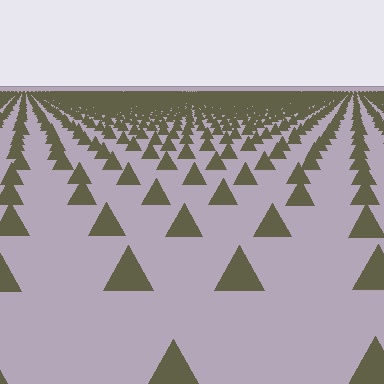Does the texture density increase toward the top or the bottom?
Density increases toward the top.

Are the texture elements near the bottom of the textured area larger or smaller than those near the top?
Larger. Near the bottom, elements are closer to the viewer and appear at a bigger on-screen size.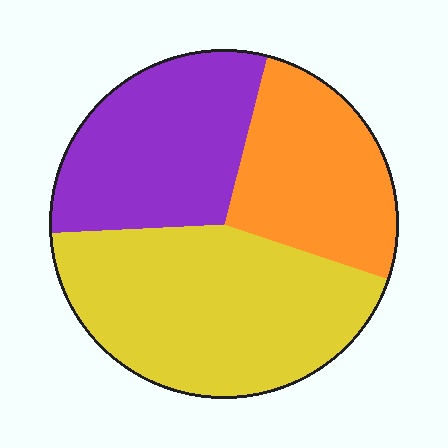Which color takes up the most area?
Yellow, at roughly 45%.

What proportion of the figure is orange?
Orange covers 26% of the figure.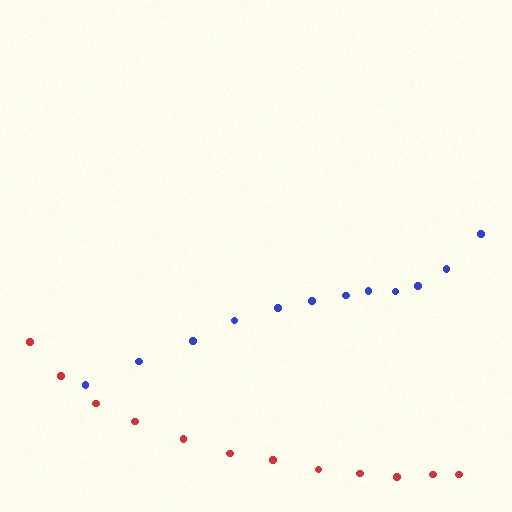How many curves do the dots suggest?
There are 2 distinct paths.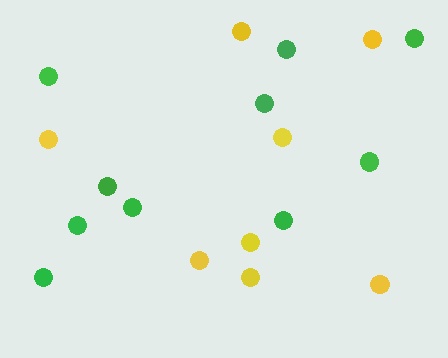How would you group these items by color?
There are 2 groups: one group of green circles (10) and one group of yellow circles (8).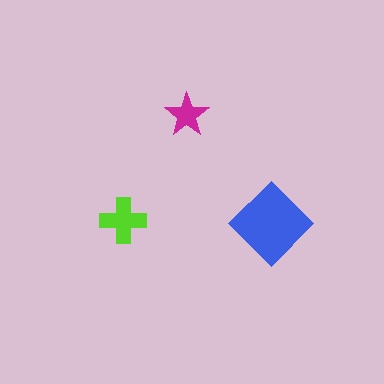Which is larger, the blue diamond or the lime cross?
The blue diamond.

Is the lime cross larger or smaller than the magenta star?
Larger.